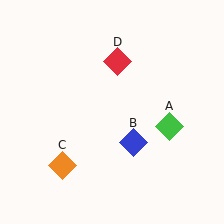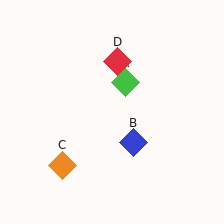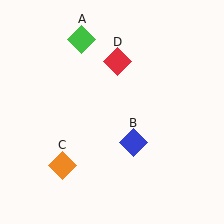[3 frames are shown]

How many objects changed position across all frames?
1 object changed position: green diamond (object A).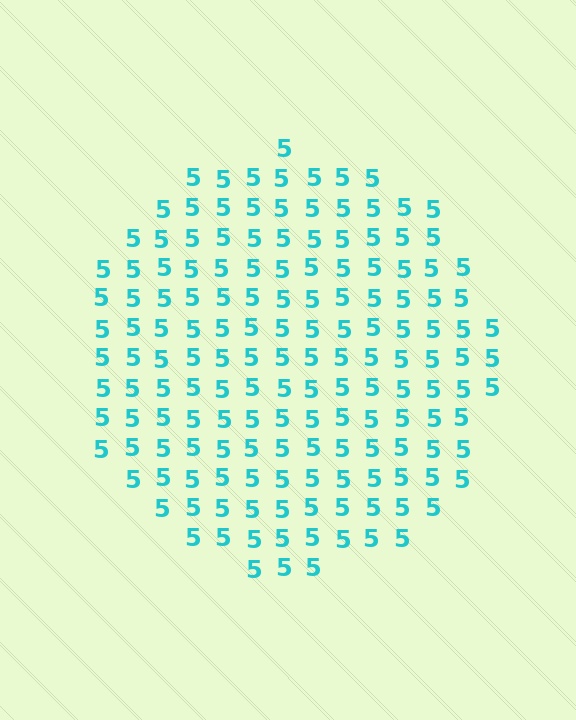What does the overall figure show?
The overall figure shows a circle.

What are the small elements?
The small elements are digit 5's.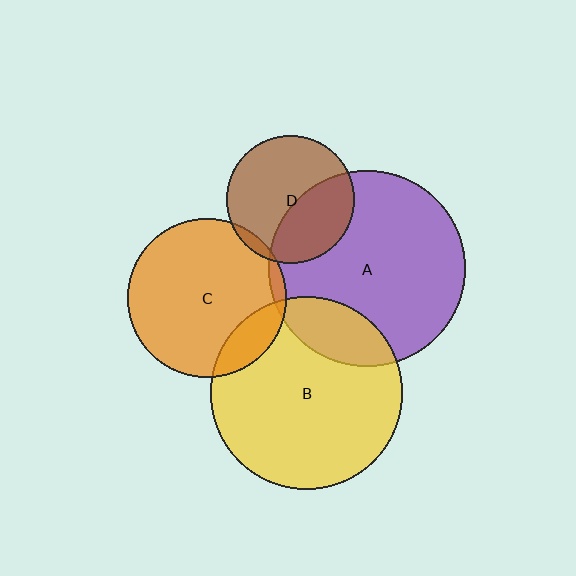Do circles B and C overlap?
Yes.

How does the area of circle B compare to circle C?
Approximately 1.5 times.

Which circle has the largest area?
Circle A (purple).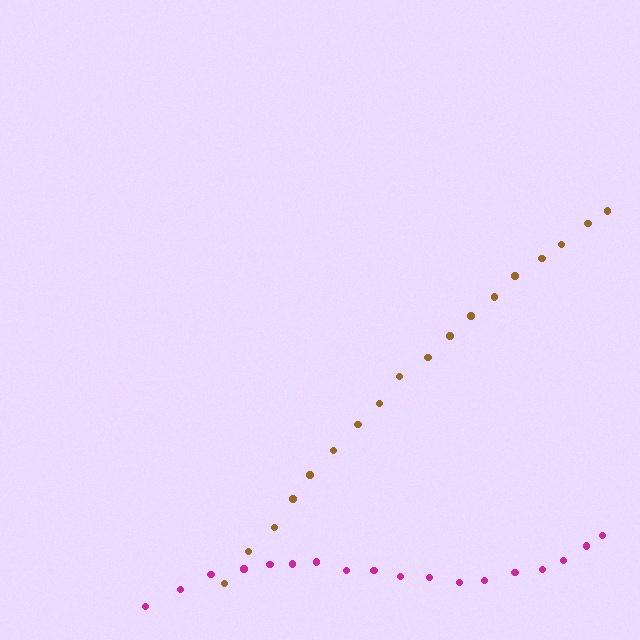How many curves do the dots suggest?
There are 2 distinct paths.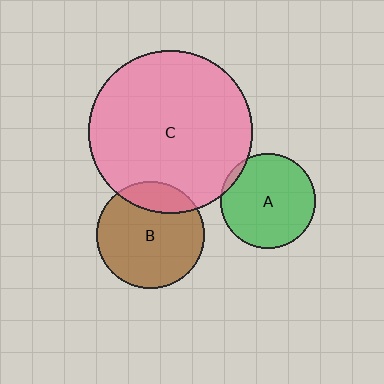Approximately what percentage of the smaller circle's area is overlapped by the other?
Approximately 5%.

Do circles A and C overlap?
Yes.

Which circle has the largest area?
Circle C (pink).